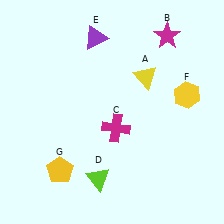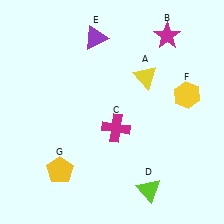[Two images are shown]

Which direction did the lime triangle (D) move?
The lime triangle (D) moved right.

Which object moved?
The lime triangle (D) moved right.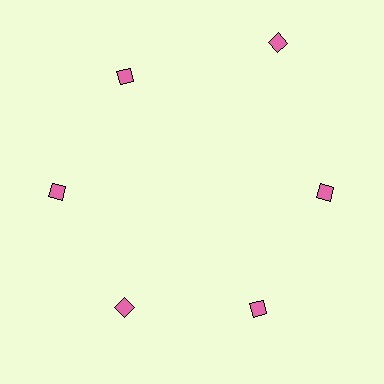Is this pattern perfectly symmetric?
No. The 6 pink diamonds are arranged in a ring, but one element near the 1 o'clock position is pushed outward from the center, breaking the 6-fold rotational symmetry.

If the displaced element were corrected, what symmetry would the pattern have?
It would have 6-fold rotational symmetry — the pattern would map onto itself every 60 degrees.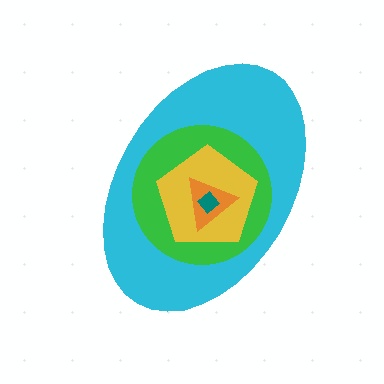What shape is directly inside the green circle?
The yellow pentagon.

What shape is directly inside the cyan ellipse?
The green circle.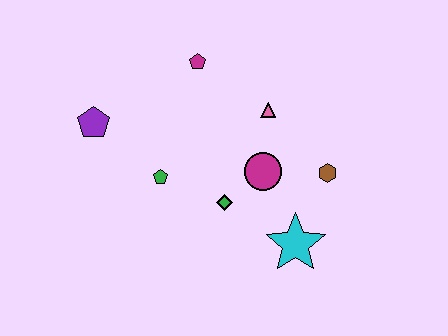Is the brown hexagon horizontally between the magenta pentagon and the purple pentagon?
No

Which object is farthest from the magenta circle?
The purple pentagon is farthest from the magenta circle.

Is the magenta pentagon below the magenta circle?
No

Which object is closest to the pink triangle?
The magenta circle is closest to the pink triangle.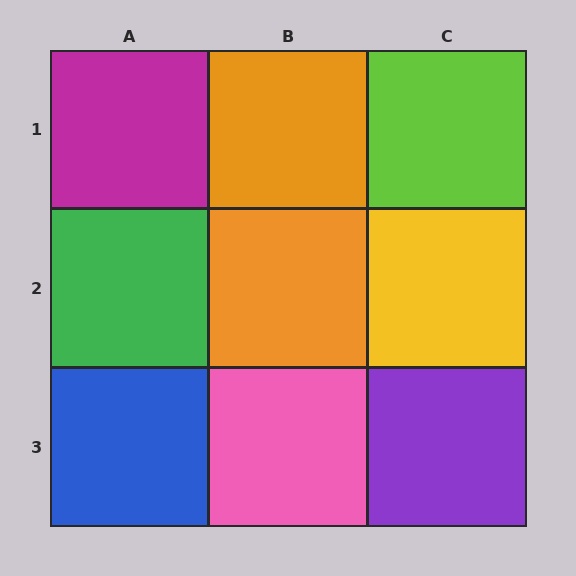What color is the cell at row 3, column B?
Pink.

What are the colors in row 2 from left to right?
Green, orange, yellow.